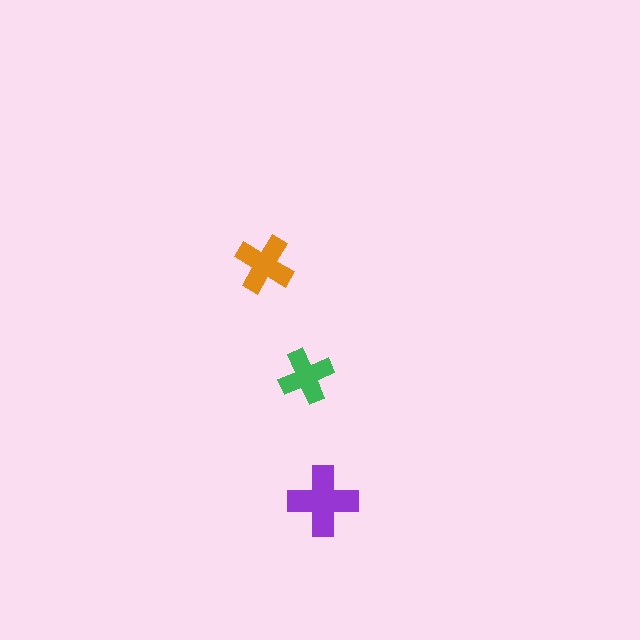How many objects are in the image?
There are 3 objects in the image.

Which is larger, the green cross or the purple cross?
The purple one.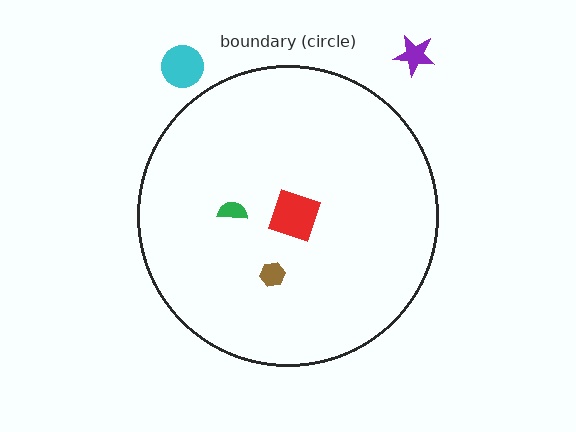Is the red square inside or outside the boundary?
Inside.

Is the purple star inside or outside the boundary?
Outside.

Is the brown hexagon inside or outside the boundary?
Inside.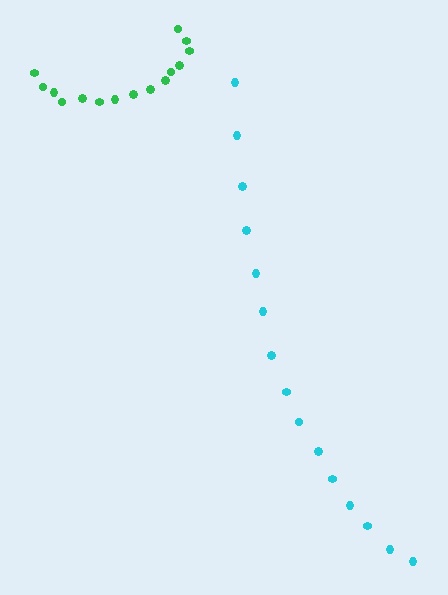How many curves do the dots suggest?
There are 2 distinct paths.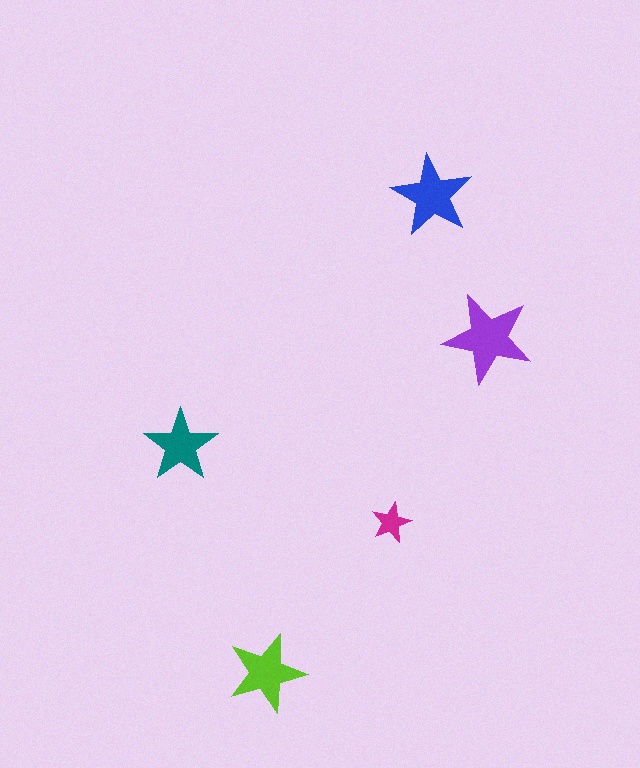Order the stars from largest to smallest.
the purple one, the blue one, the lime one, the teal one, the magenta one.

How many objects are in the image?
There are 5 objects in the image.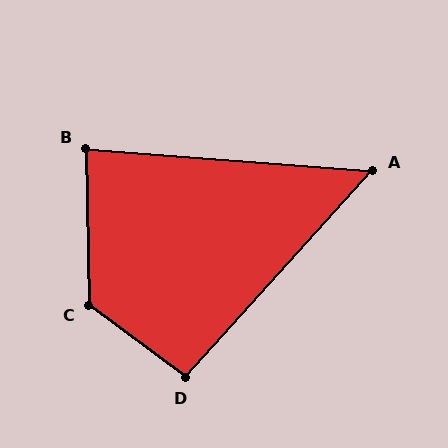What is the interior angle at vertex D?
Approximately 96 degrees (obtuse).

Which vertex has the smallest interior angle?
A, at approximately 52 degrees.